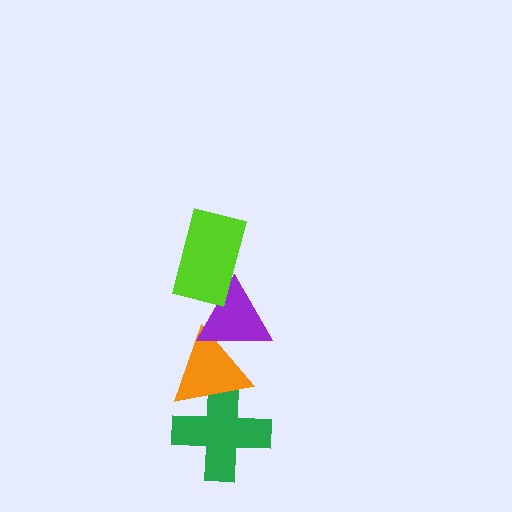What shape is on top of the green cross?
The orange triangle is on top of the green cross.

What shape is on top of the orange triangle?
The purple triangle is on top of the orange triangle.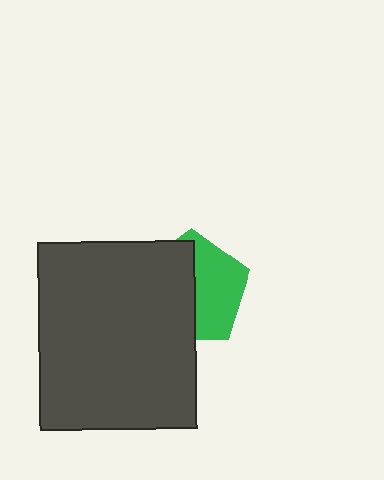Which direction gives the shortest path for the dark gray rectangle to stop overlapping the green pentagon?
Moving left gives the shortest separation.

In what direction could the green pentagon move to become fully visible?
The green pentagon could move right. That would shift it out from behind the dark gray rectangle entirely.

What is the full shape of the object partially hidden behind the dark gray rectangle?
The partially hidden object is a green pentagon.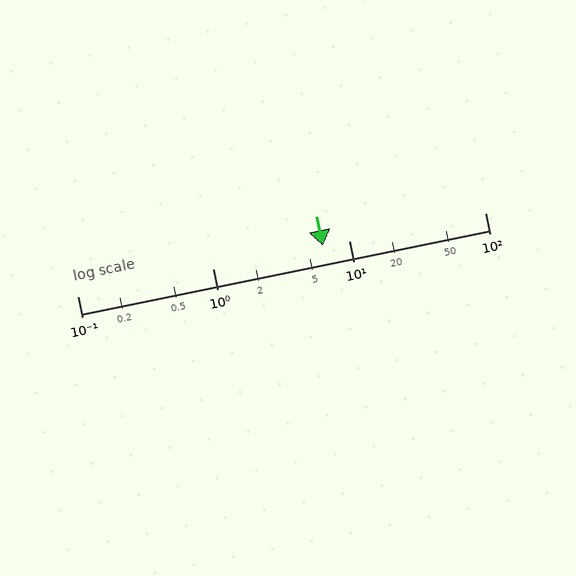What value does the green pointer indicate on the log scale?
The pointer indicates approximately 6.4.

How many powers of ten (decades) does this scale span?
The scale spans 3 decades, from 0.1 to 100.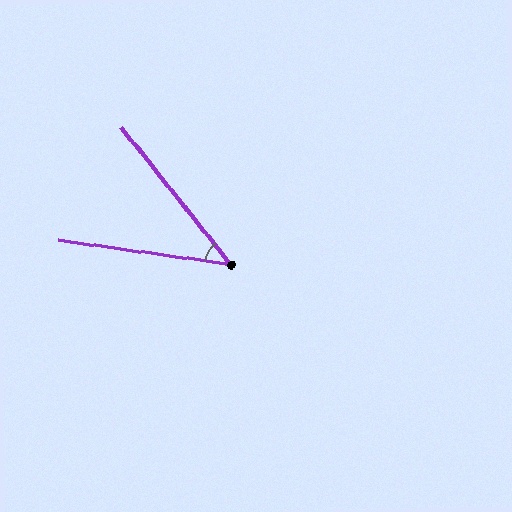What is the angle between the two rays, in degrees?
Approximately 43 degrees.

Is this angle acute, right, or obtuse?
It is acute.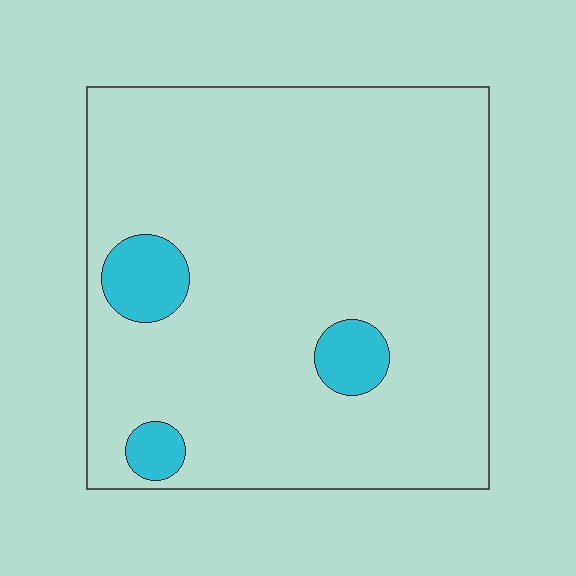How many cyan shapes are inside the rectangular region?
3.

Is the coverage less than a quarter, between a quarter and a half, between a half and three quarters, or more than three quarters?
Less than a quarter.